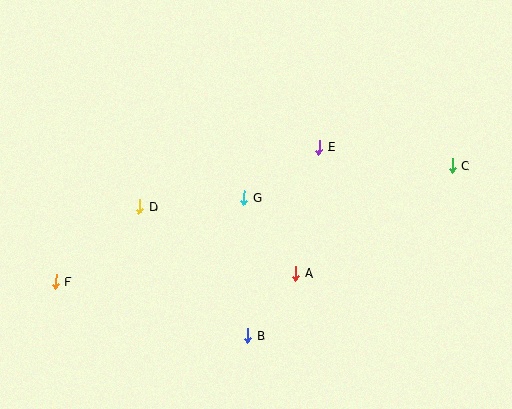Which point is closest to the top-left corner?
Point D is closest to the top-left corner.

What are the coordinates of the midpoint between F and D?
The midpoint between F and D is at (98, 244).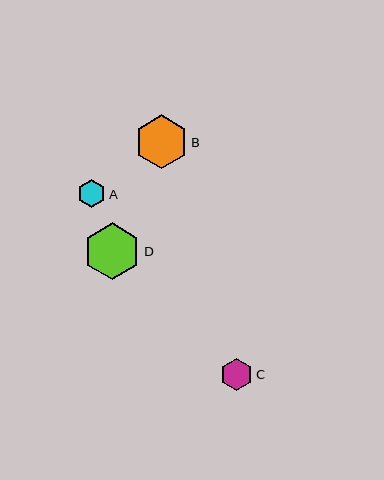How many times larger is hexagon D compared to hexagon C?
Hexagon D is approximately 1.7 times the size of hexagon C.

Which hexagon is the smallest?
Hexagon A is the smallest with a size of approximately 28 pixels.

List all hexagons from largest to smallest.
From largest to smallest: D, B, C, A.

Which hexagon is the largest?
Hexagon D is the largest with a size of approximately 57 pixels.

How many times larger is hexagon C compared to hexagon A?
Hexagon C is approximately 1.2 times the size of hexagon A.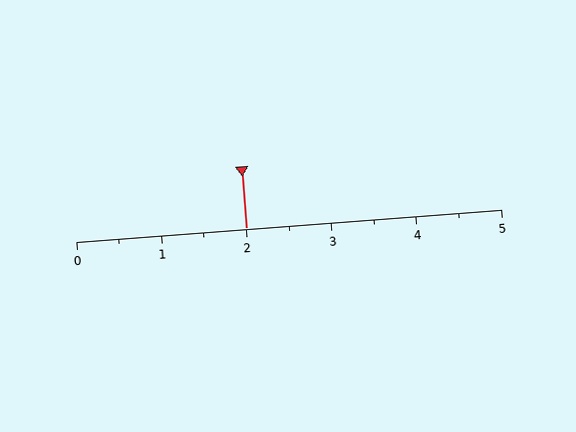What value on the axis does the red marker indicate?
The marker indicates approximately 2.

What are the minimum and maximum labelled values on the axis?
The axis runs from 0 to 5.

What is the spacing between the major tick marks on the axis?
The major ticks are spaced 1 apart.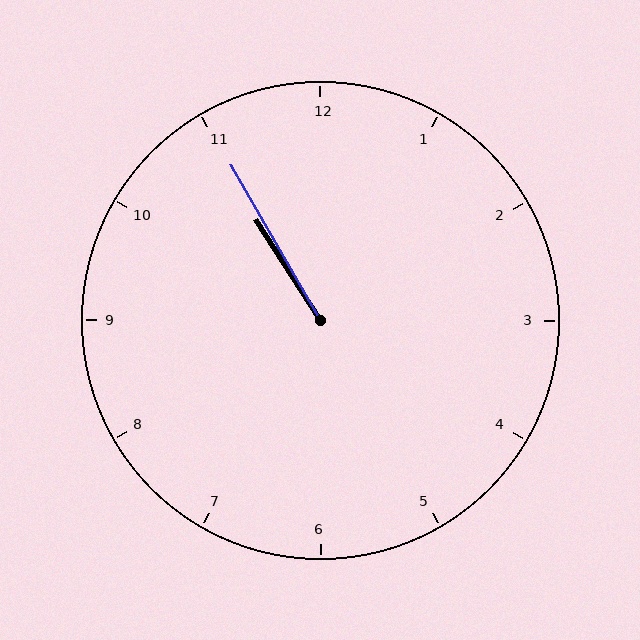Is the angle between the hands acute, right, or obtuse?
It is acute.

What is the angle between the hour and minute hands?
Approximately 2 degrees.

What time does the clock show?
10:55.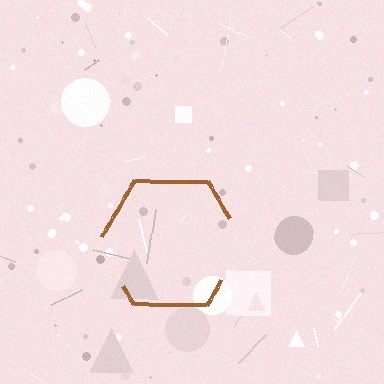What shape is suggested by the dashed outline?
The dashed outline suggests a hexagon.